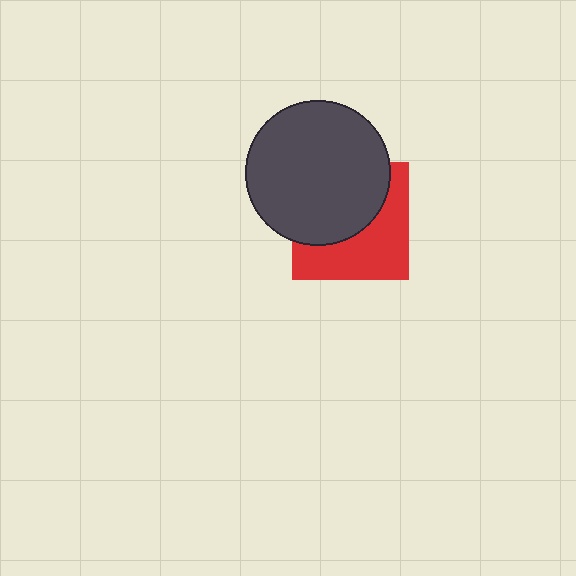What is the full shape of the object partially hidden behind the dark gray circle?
The partially hidden object is a red square.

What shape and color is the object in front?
The object in front is a dark gray circle.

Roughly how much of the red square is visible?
About half of it is visible (roughly 48%).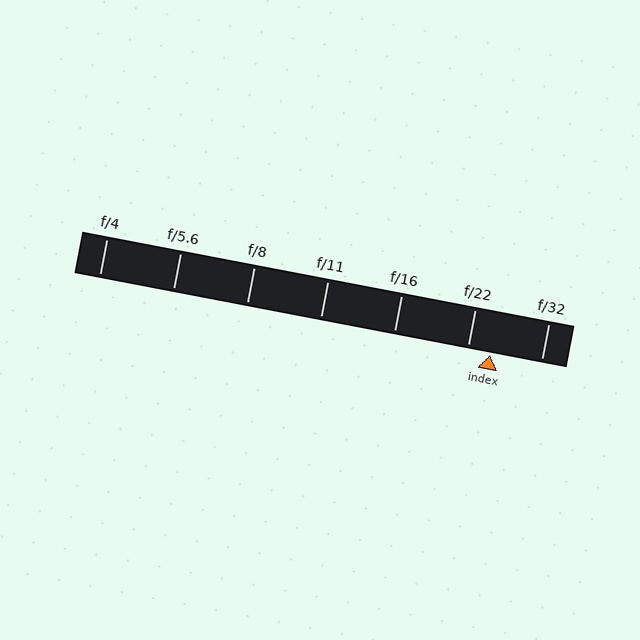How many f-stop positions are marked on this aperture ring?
There are 7 f-stop positions marked.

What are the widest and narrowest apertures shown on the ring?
The widest aperture shown is f/4 and the narrowest is f/32.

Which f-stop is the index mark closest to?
The index mark is closest to f/22.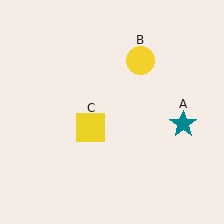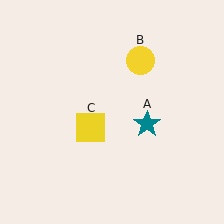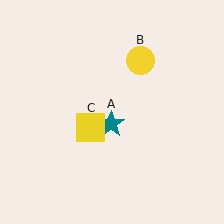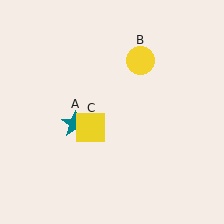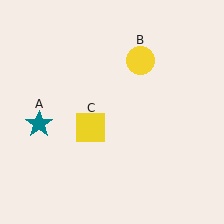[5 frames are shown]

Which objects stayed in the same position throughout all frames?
Yellow circle (object B) and yellow square (object C) remained stationary.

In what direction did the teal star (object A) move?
The teal star (object A) moved left.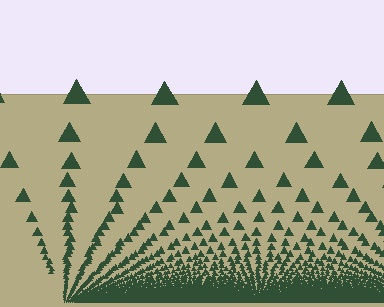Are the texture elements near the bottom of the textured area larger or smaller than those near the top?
Smaller. The gradient is inverted — elements near the bottom are smaller and denser.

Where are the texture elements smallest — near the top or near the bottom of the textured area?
Near the bottom.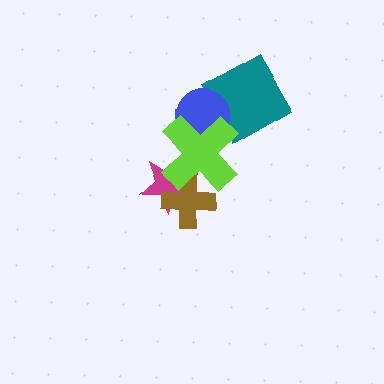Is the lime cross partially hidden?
No, no other shape covers it.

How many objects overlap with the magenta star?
2 objects overlap with the magenta star.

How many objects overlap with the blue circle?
2 objects overlap with the blue circle.